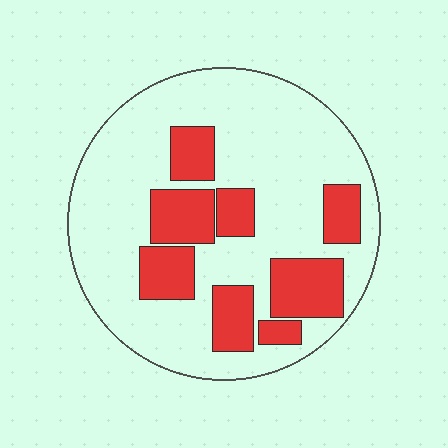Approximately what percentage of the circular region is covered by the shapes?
Approximately 30%.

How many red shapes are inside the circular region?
8.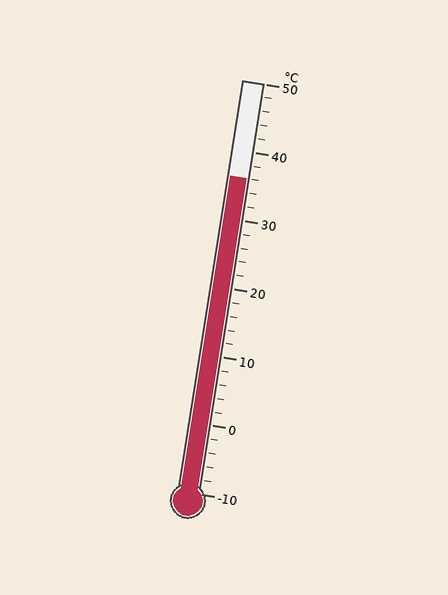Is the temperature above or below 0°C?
The temperature is above 0°C.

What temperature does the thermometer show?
The thermometer shows approximately 36°C.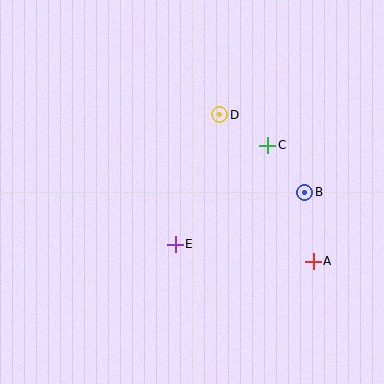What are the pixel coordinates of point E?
Point E is at (175, 244).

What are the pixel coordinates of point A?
Point A is at (313, 261).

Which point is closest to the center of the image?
Point E at (175, 244) is closest to the center.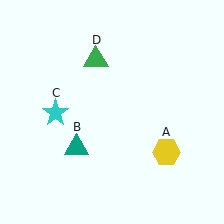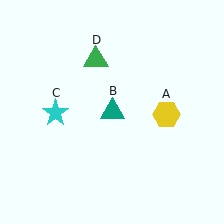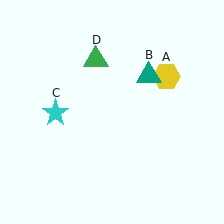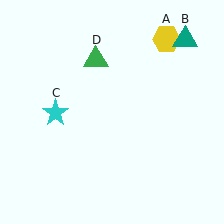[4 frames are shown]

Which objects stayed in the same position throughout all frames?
Cyan star (object C) and green triangle (object D) remained stationary.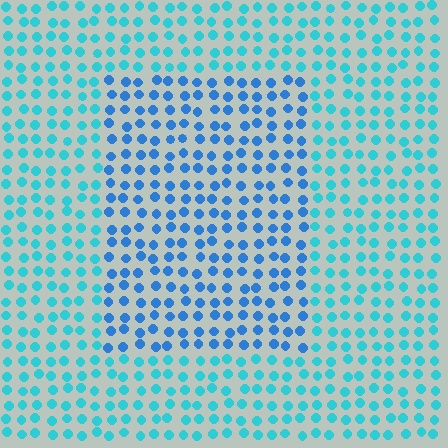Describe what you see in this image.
The image is filled with small cyan elements in a uniform arrangement. A rectangle-shaped region is visible where the elements are tinted to a slightly different hue, forming a subtle color boundary.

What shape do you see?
I see a rectangle.